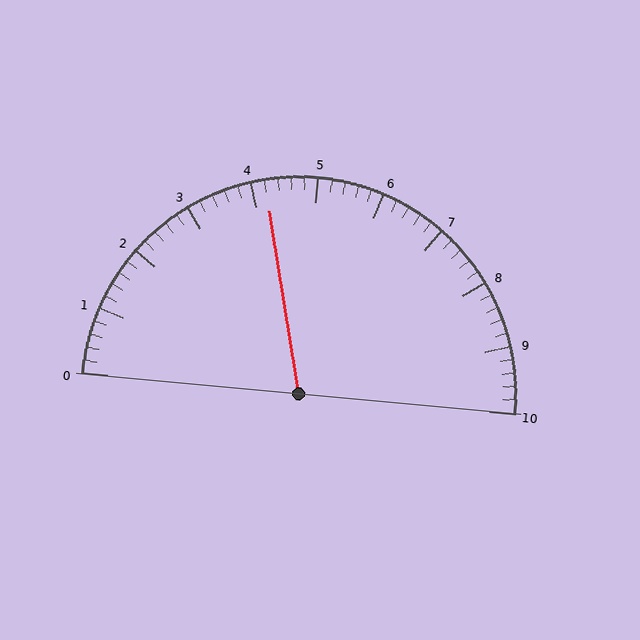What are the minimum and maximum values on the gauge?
The gauge ranges from 0 to 10.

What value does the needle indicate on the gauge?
The needle indicates approximately 4.2.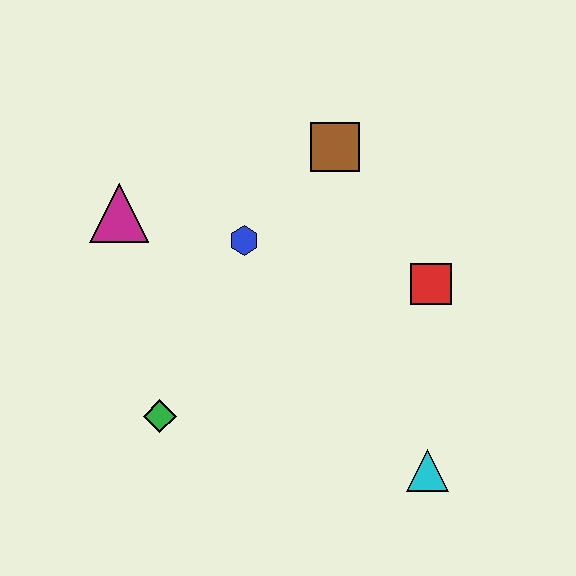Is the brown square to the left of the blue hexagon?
No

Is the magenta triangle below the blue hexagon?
No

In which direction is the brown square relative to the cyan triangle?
The brown square is above the cyan triangle.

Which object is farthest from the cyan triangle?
The magenta triangle is farthest from the cyan triangle.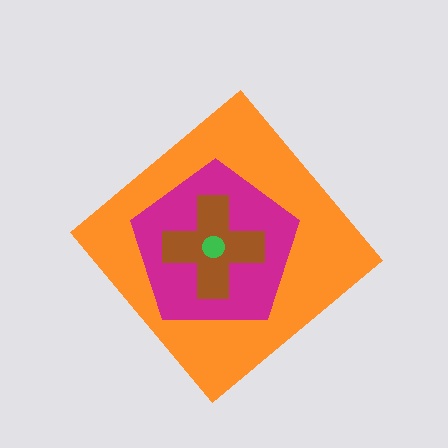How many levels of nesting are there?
4.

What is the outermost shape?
The orange diamond.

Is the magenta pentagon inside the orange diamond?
Yes.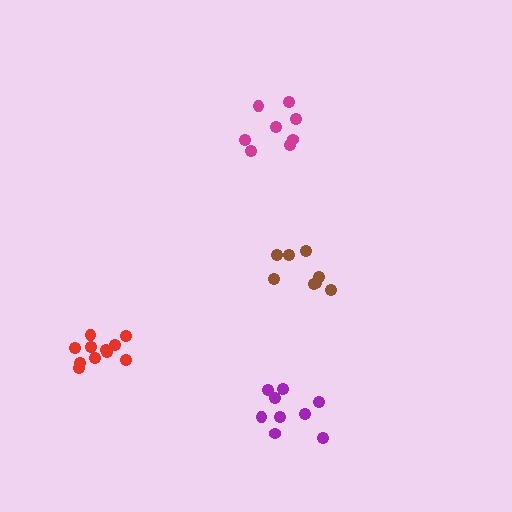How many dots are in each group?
Group 1: 9 dots, Group 2: 8 dots, Group 3: 11 dots, Group 4: 8 dots (36 total).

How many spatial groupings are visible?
There are 4 spatial groupings.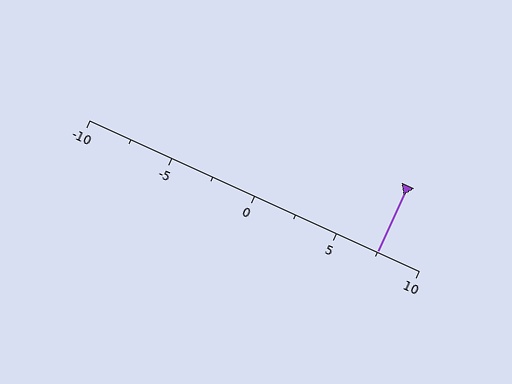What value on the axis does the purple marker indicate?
The marker indicates approximately 7.5.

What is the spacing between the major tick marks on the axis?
The major ticks are spaced 5 apart.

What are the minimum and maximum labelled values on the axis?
The axis runs from -10 to 10.